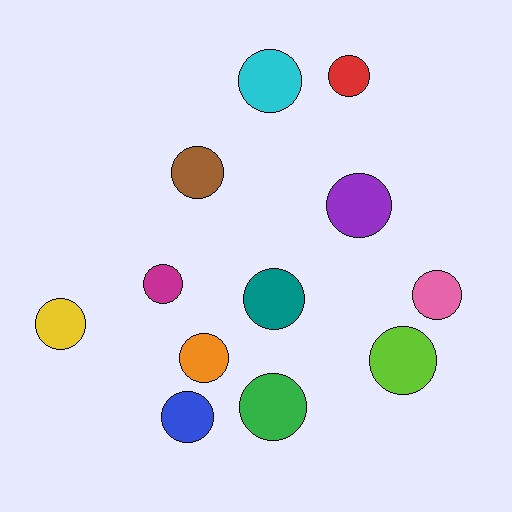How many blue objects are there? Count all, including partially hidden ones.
There is 1 blue object.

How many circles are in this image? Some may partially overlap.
There are 12 circles.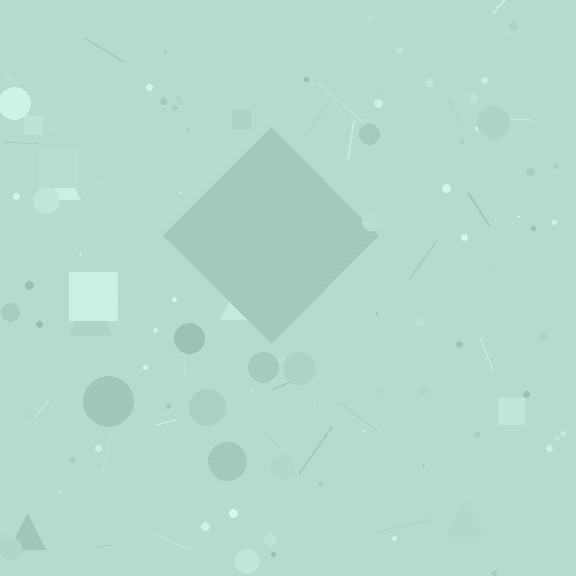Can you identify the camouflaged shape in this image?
The camouflaged shape is a diamond.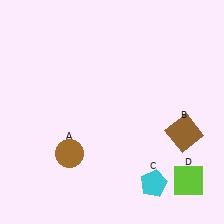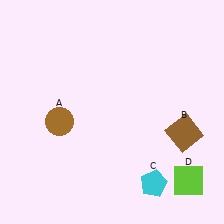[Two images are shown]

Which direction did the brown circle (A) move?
The brown circle (A) moved up.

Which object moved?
The brown circle (A) moved up.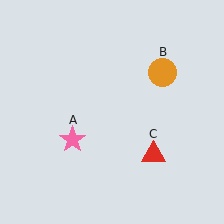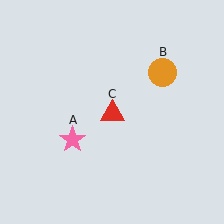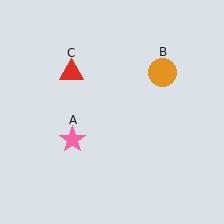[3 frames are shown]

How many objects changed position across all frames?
1 object changed position: red triangle (object C).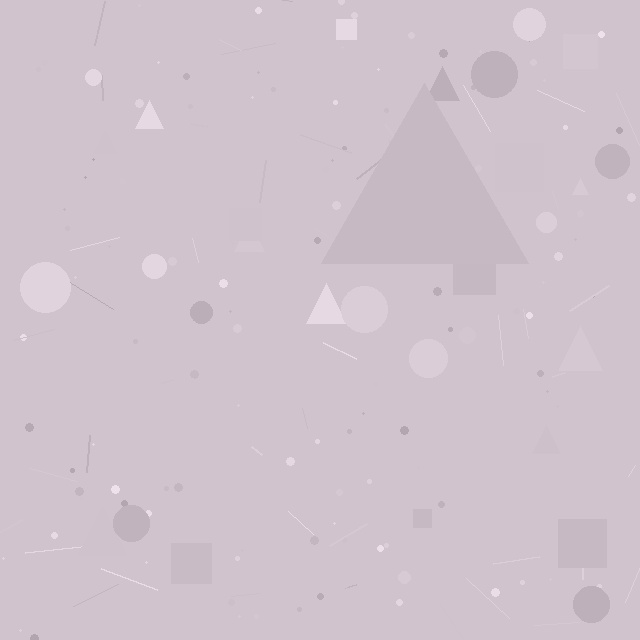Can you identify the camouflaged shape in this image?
The camouflaged shape is a triangle.